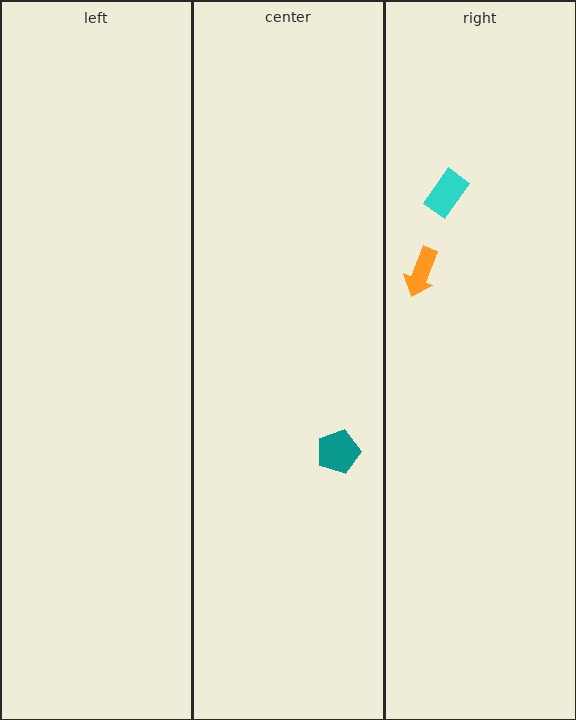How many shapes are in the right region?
2.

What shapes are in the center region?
The teal pentagon.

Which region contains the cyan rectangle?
The right region.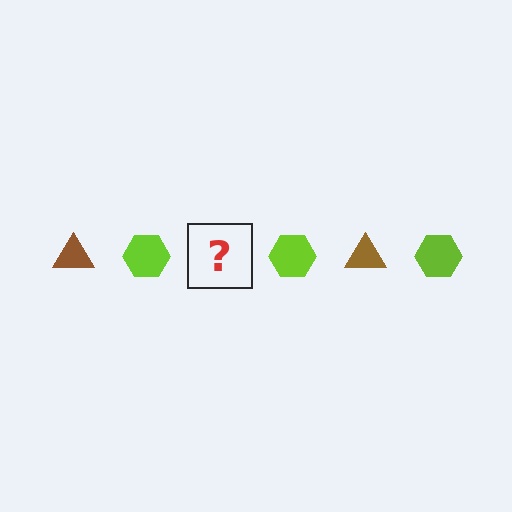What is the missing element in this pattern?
The missing element is a brown triangle.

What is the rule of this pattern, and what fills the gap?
The rule is that the pattern alternates between brown triangle and lime hexagon. The gap should be filled with a brown triangle.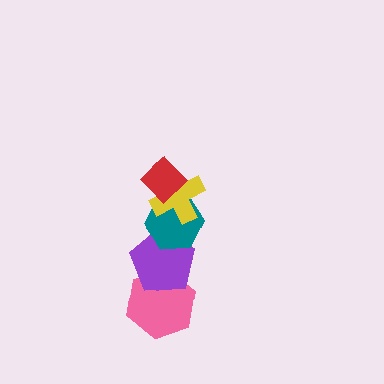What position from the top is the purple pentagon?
The purple pentagon is 4th from the top.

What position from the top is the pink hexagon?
The pink hexagon is 5th from the top.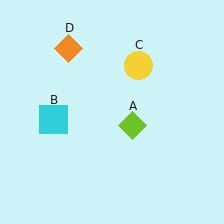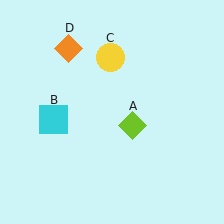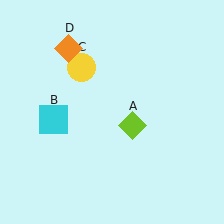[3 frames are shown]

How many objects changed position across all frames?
1 object changed position: yellow circle (object C).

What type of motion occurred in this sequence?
The yellow circle (object C) rotated counterclockwise around the center of the scene.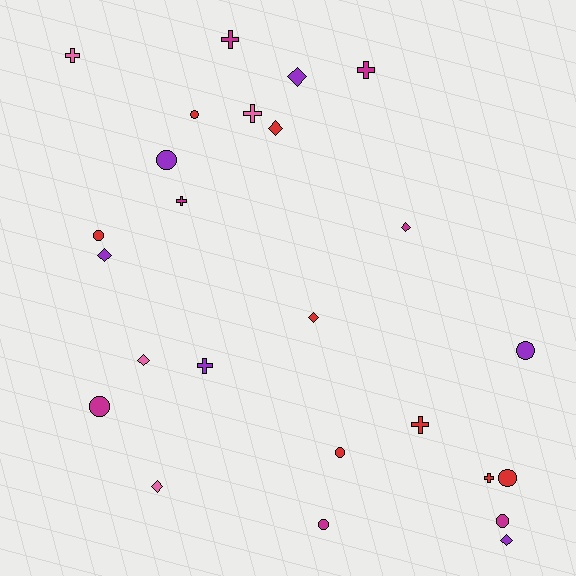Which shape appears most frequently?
Circle, with 9 objects.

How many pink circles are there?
There are no pink circles.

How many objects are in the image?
There are 25 objects.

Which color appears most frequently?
Red, with 8 objects.